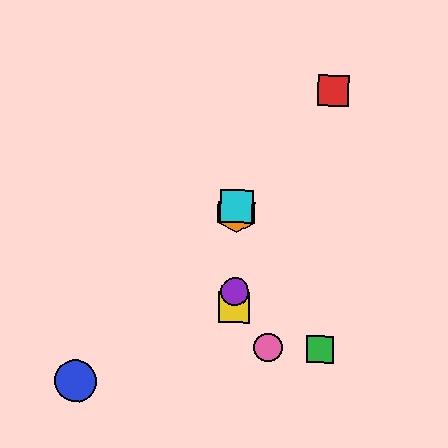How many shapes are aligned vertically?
4 shapes (the yellow square, the purple circle, the orange hexagon, the cyan square) are aligned vertically.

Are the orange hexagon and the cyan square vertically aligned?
Yes, both are at x≈236.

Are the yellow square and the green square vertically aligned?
No, the yellow square is at x≈234 and the green square is at x≈320.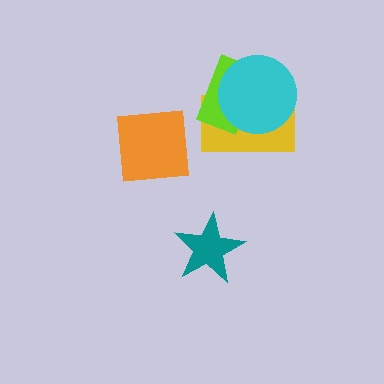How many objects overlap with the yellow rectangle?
2 objects overlap with the yellow rectangle.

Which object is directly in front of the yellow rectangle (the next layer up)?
The lime rectangle is directly in front of the yellow rectangle.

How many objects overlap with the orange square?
0 objects overlap with the orange square.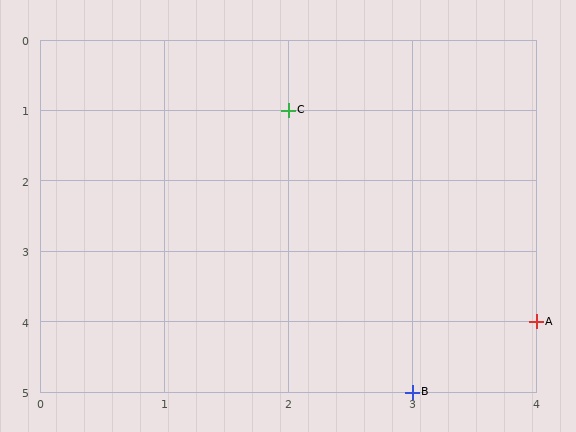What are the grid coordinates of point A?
Point A is at grid coordinates (4, 4).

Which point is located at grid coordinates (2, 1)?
Point C is at (2, 1).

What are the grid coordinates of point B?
Point B is at grid coordinates (3, 5).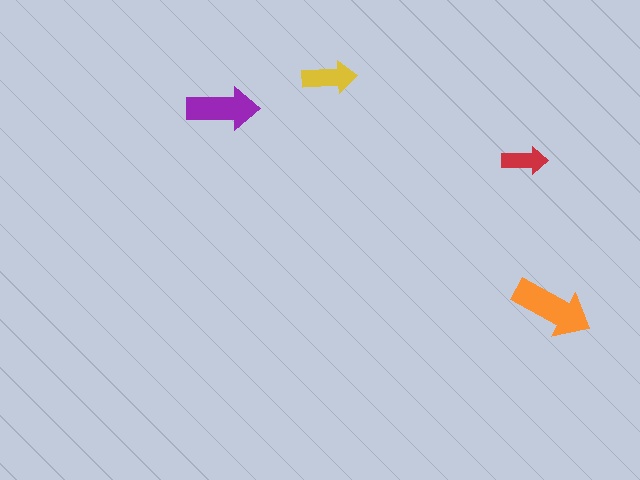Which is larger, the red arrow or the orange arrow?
The orange one.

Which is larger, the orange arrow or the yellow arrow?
The orange one.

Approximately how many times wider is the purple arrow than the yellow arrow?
About 1.5 times wider.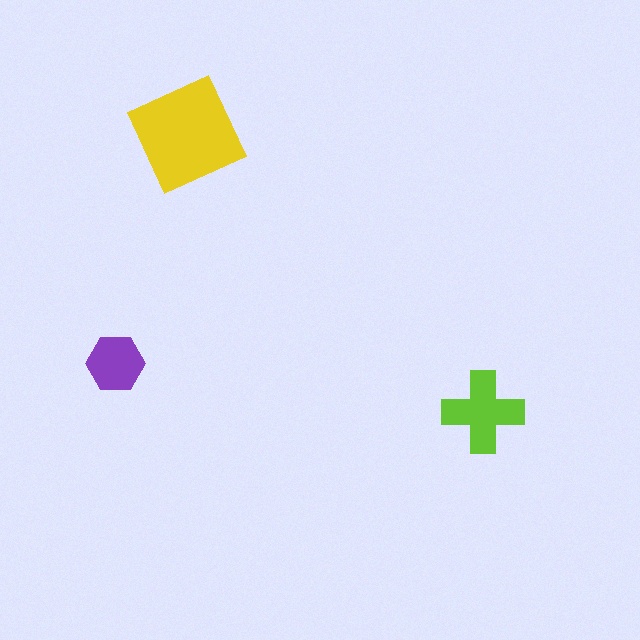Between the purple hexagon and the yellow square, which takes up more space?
The yellow square.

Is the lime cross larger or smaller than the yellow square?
Smaller.